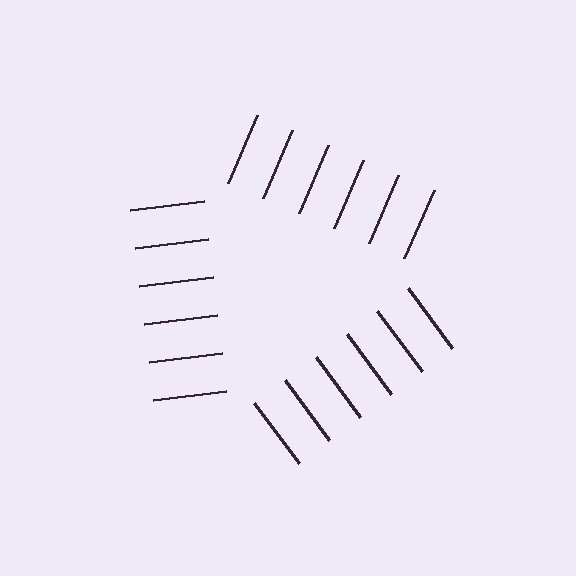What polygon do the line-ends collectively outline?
An illusory triangle — the line segments terminate on its edges but no continuous stroke is drawn.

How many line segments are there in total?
18 — 6 along each of the 3 edges.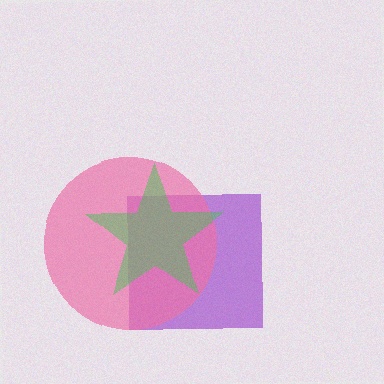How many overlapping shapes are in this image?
There are 3 overlapping shapes in the image.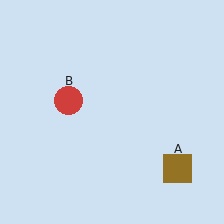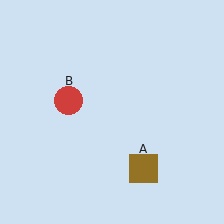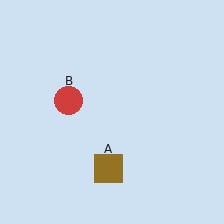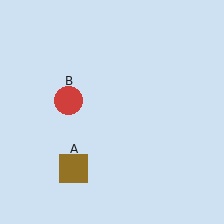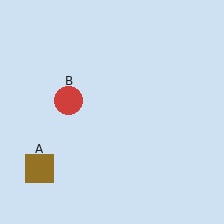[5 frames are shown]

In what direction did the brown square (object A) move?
The brown square (object A) moved left.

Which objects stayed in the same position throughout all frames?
Red circle (object B) remained stationary.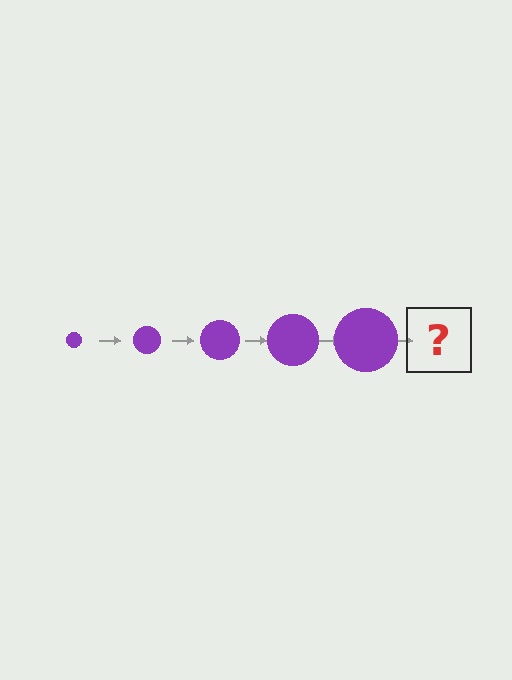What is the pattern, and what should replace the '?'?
The pattern is that the circle gets progressively larger each step. The '?' should be a purple circle, larger than the previous one.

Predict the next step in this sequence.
The next step is a purple circle, larger than the previous one.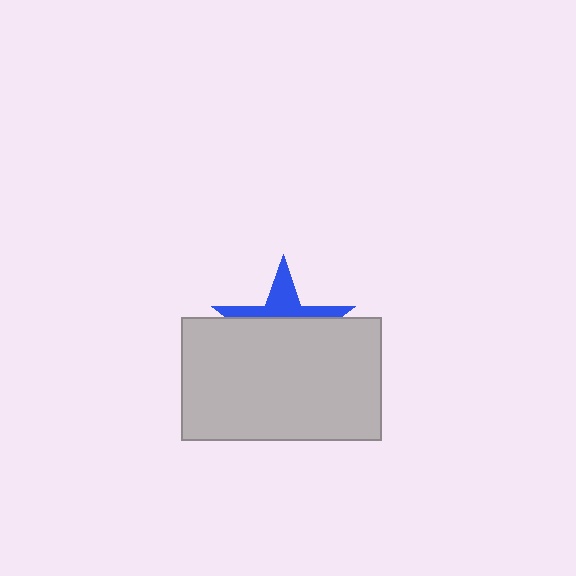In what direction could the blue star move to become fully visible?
The blue star could move up. That would shift it out from behind the light gray rectangle entirely.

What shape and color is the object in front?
The object in front is a light gray rectangle.